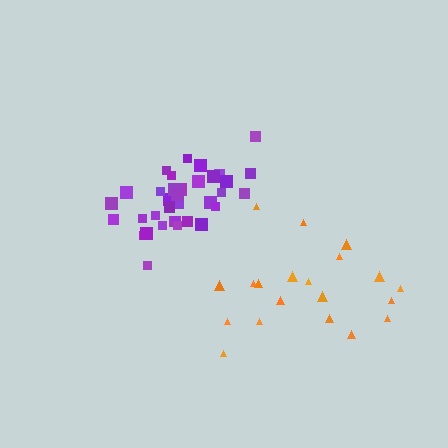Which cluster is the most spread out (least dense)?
Orange.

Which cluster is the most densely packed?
Purple.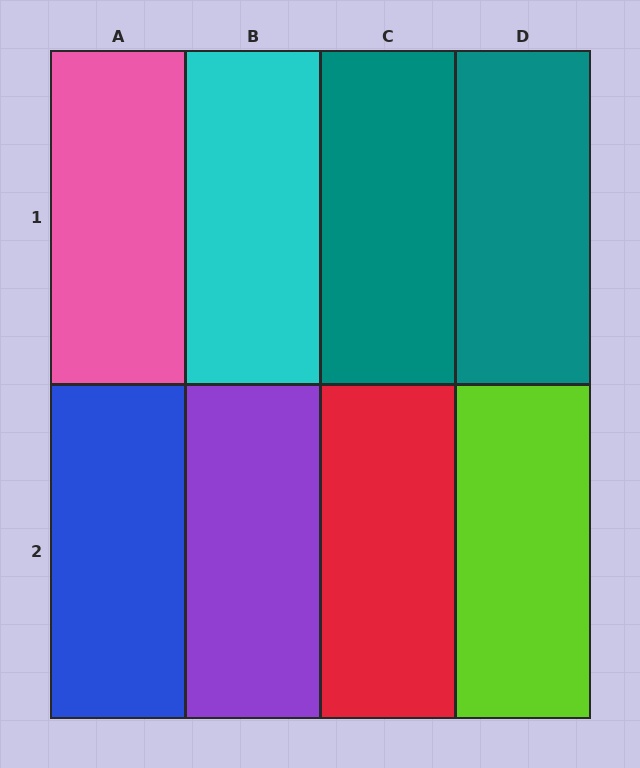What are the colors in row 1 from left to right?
Pink, cyan, teal, teal.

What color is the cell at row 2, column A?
Blue.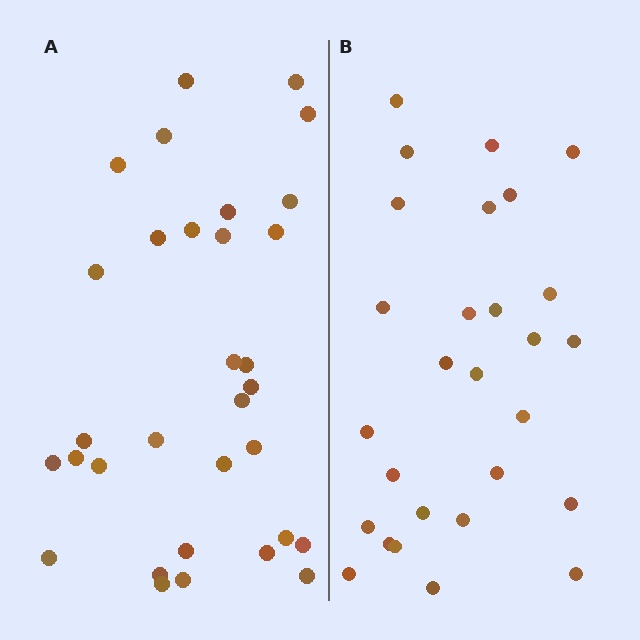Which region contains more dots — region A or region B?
Region A (the left region) has more dots.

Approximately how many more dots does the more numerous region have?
Region A has about 4 more dots than region B.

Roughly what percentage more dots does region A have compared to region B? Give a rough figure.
About 15% more.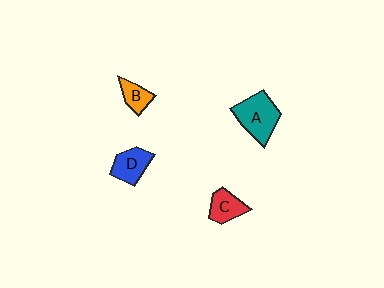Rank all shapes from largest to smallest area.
From largest to smallest: A (teal), D (blue), C (red), B (orange).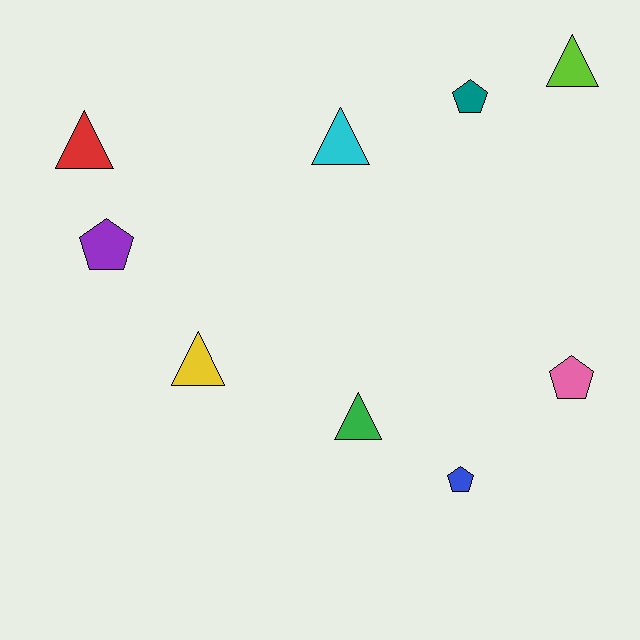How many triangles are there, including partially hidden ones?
There are 5 triangles.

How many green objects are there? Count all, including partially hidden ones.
There is 1 green object.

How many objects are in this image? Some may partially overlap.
There are 9 objects.